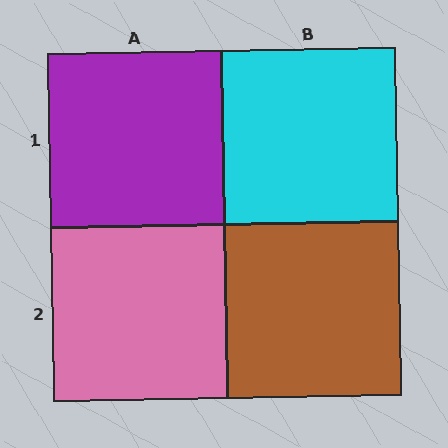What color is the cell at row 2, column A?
Pink.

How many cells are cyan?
1 cell is cyan.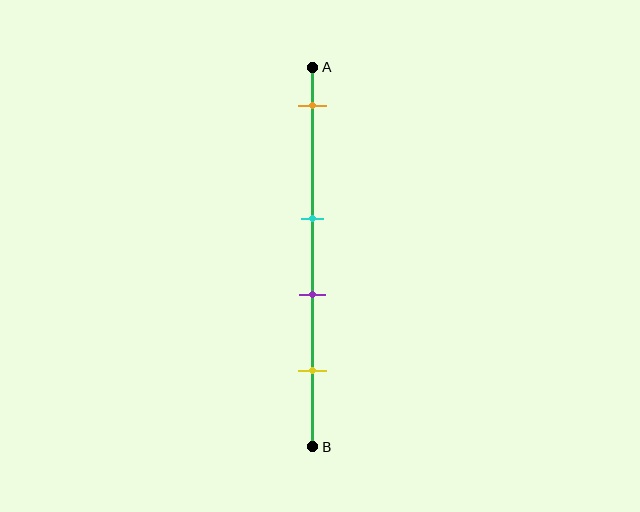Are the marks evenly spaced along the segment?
No, the marks are not evenly spaced.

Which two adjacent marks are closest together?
The cyan and purple marks are the closest adjacent pair.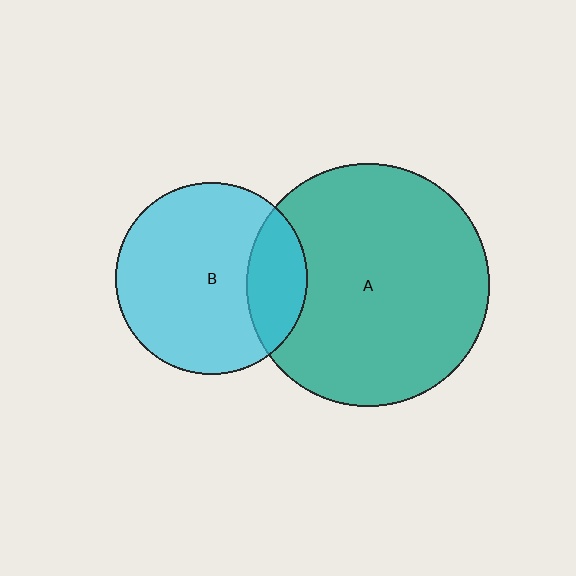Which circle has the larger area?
Circle A (teal).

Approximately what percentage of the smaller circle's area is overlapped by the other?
Approximately 20%.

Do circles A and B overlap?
Yes.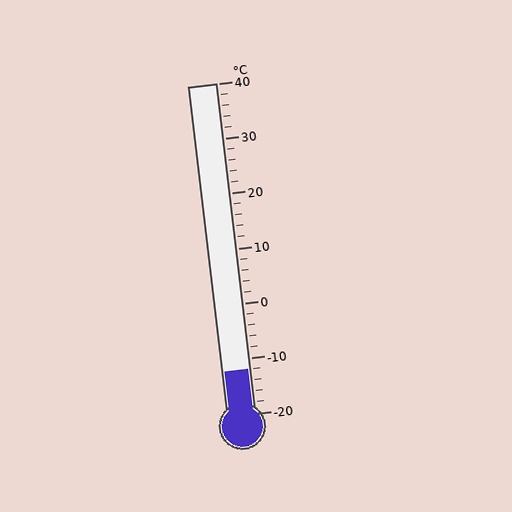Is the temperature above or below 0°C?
The temperature is below 0°C.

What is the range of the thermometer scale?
The thermometer scale ranges from -20°C to 40°C.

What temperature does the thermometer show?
The thermometer shows approximately -12°C.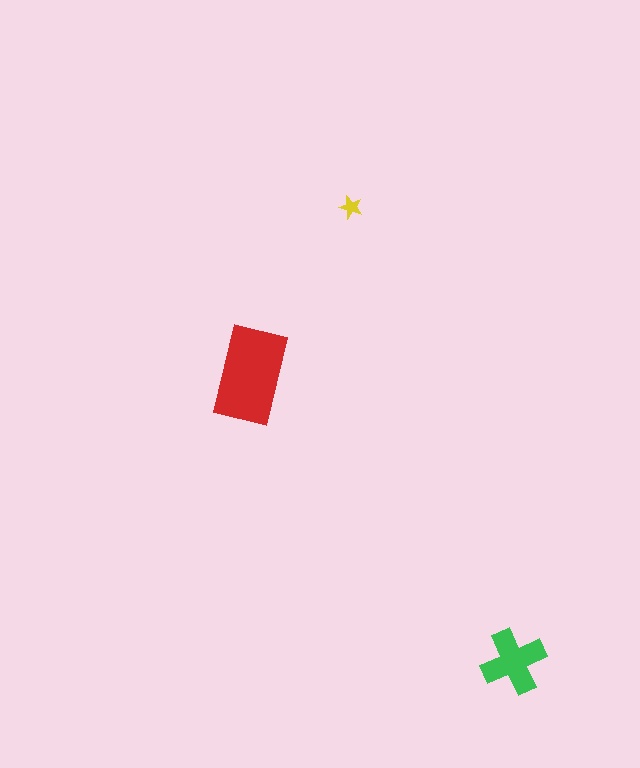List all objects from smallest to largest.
The yellow star, the green cross, the red rectangle.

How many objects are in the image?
There are 3 objects in the image.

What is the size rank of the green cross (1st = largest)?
2nd.